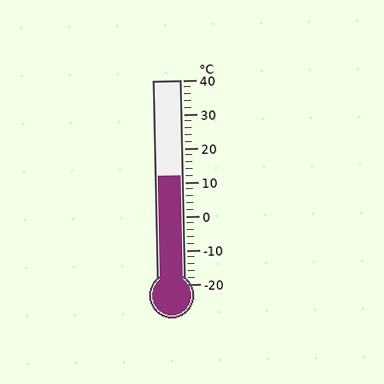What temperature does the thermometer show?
The thermometer shows approximately 12°C.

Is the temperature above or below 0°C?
The temperature is above 0°C.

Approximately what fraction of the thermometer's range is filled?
The thermometer is filled to approximately 55% of its range.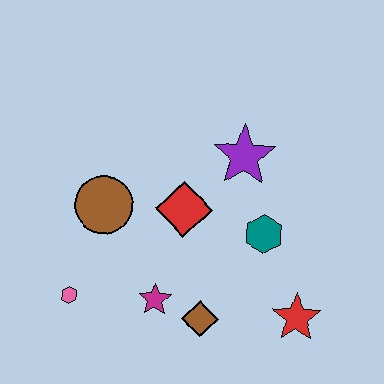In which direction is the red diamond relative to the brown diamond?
The red diamond is above the brown diamond.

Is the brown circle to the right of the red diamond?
No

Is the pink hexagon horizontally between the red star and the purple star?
No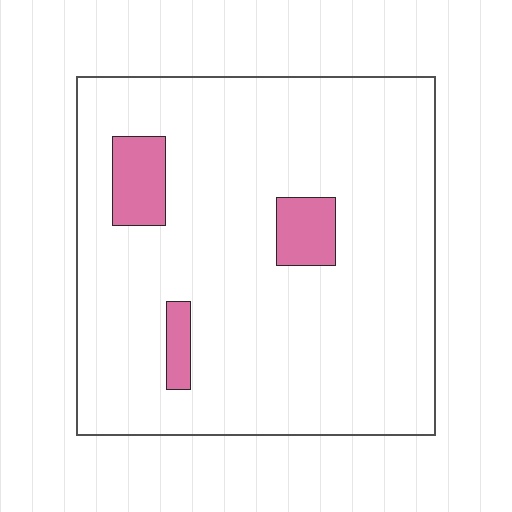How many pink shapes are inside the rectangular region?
3.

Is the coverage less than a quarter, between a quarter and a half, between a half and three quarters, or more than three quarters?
Less than a quarter.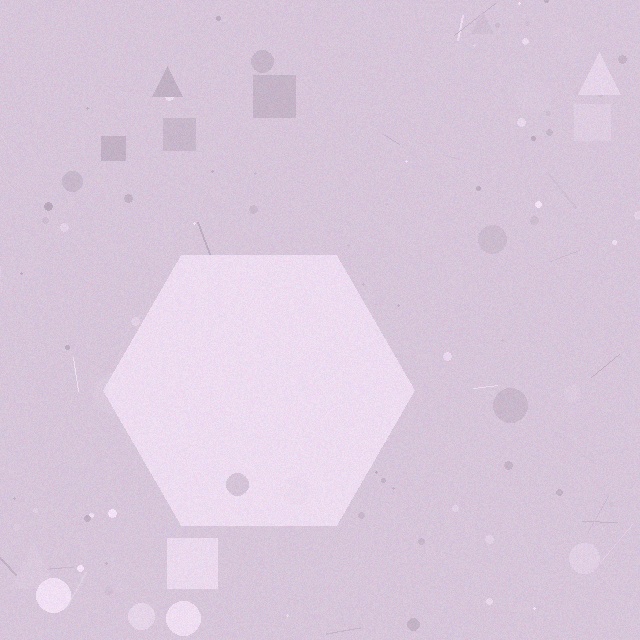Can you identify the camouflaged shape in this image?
The camouflaged shape is a hexagon.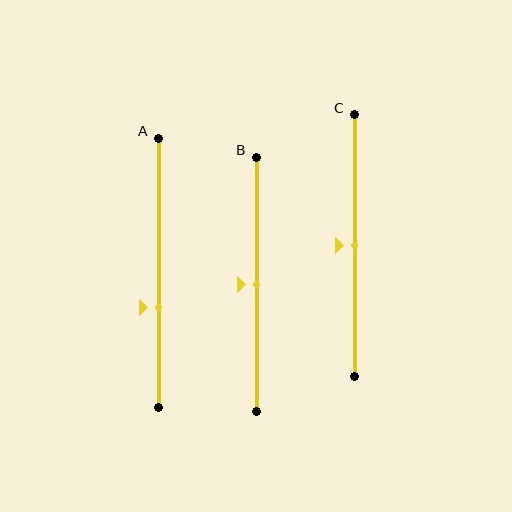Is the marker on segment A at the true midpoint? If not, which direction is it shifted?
No, the marker on segment A is shifted downward by about 13% of the segment length.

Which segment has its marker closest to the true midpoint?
Segment B has its marker closest to the true midpoint.